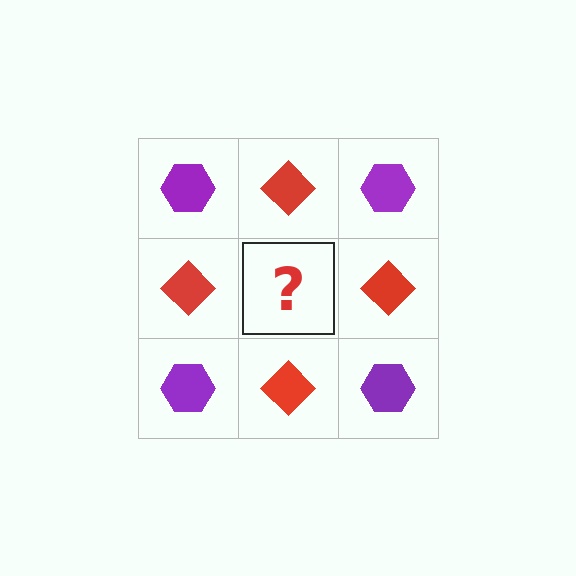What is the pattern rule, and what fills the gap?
The rule is that it alternates purple hexagon and red diamond in a checkerboard pattern. The gap should be filled with a purple hexagon.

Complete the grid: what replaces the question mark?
The question mark should be replaced with a purple hexagon.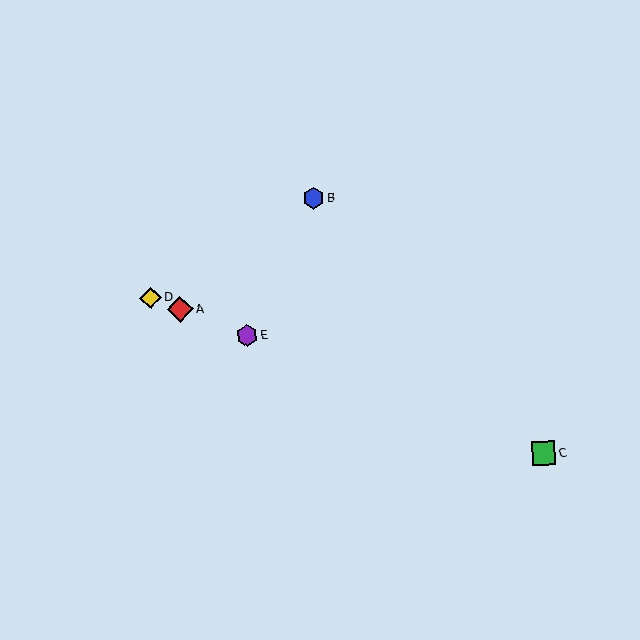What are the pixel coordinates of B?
Object B is at (314, 198).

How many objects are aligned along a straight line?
4 objects (A, C, D, E) are aligned along a straight line.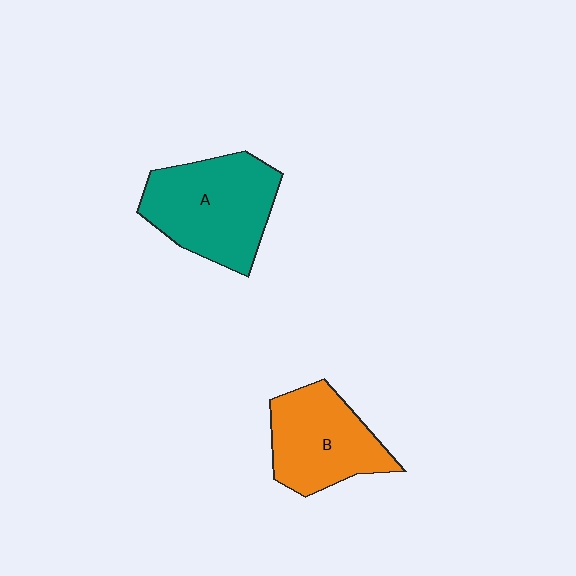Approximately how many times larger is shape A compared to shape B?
Approximately 1.2 times.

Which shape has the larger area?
Shape A (teal).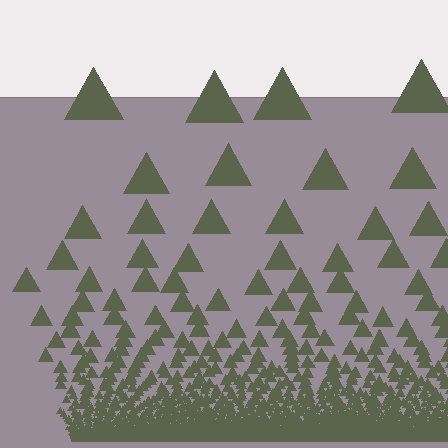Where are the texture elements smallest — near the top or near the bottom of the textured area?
Near the bottom.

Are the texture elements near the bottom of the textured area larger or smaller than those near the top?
Smaller. The gradient is inverted — elements near the bottom are smaller and denser.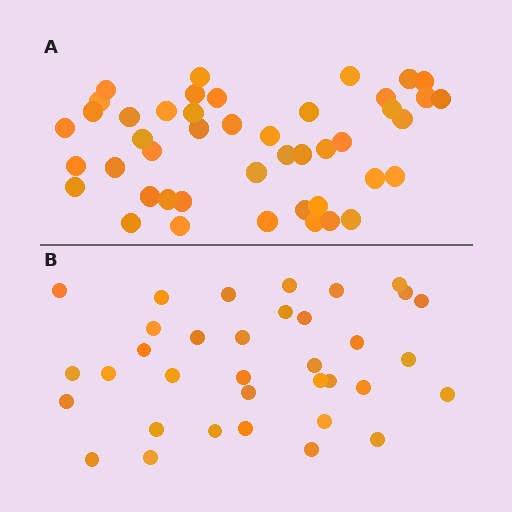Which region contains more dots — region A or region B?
Region A (the top region) has more dots.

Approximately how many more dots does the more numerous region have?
Region A has roughly 10 or so more dots than region B.